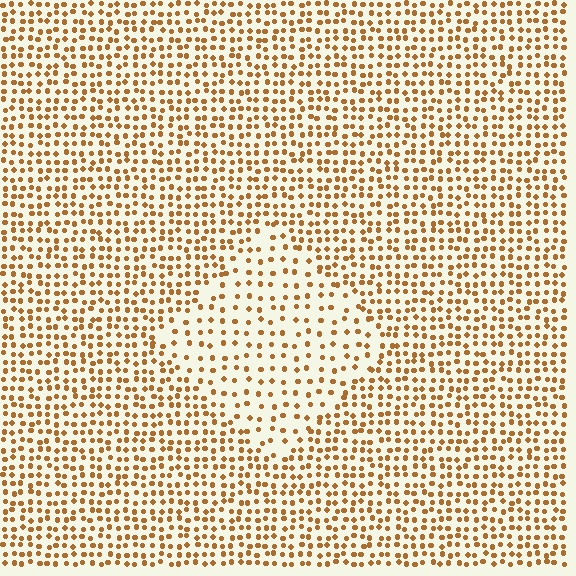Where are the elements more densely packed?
The elements are more densely packed outside the diamond boundary.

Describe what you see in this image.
The image contains small brown elements arranged at two different densities. A diamond-shaped region is visible where the elements are less densely packed than the surrounding area.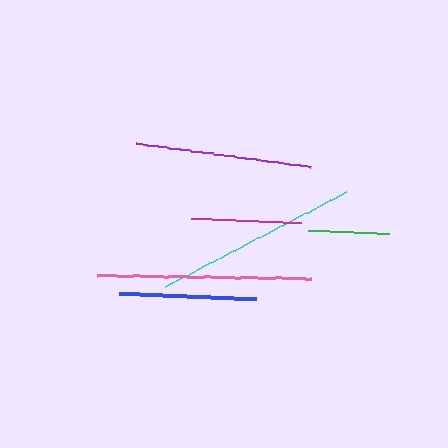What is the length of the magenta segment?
The magenta segment is approximately 110 pixels long.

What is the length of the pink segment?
The pink segment is approximately 214 pixels long.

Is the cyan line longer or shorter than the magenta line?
The cyan line is longer than the magenta line.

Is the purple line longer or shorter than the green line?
The purple line is longer than the green line.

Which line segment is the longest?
The pink line is the longest at approximately 214 pixels.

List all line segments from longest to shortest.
From longest to shortest: pink, cyan, purple, blue, magenta, green.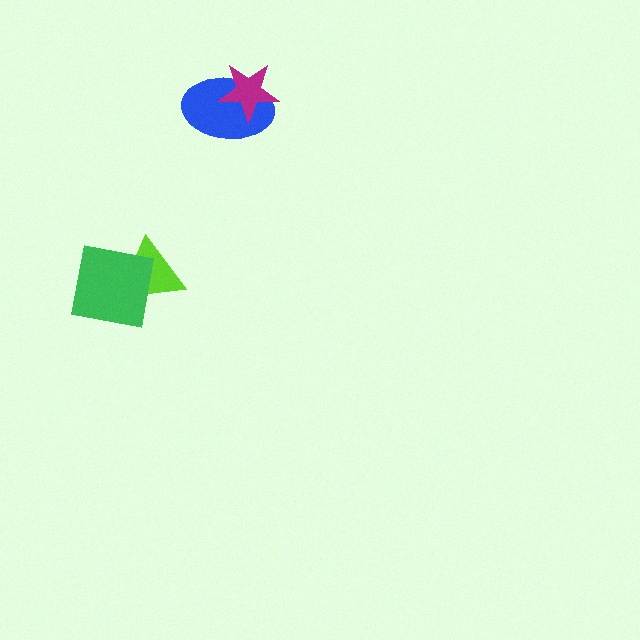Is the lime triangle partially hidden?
Yes, it is partially covered by another shape.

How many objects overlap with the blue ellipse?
1 object overlaps with the blue ellipse.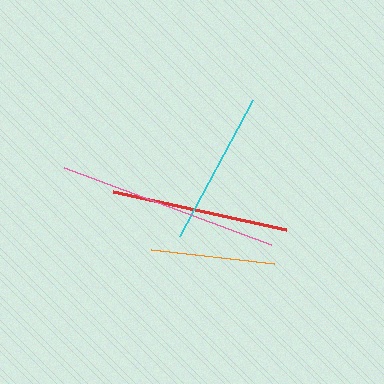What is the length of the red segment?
The red segment is approximately 177 pixels long.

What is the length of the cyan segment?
The cyan segment is approximately 154 pixels long.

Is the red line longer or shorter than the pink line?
The pink line is longer than the red line.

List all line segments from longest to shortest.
From longest to shortest: pink, red, cyan, orange.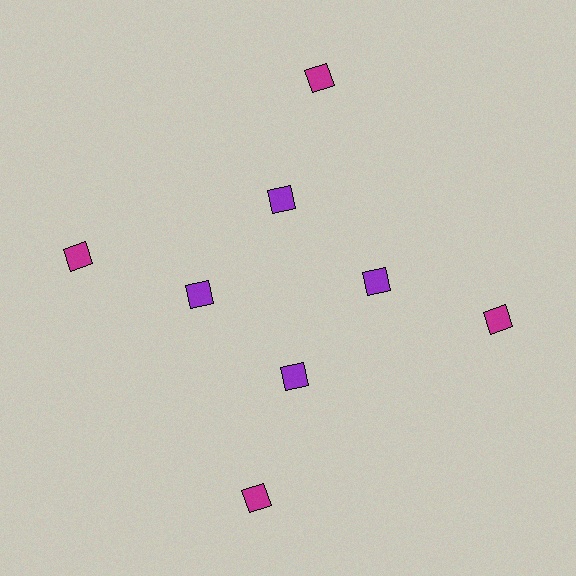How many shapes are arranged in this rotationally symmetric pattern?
There are 8 shapes, arranged in 4 groups of 2.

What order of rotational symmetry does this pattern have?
This pattern has 4-fold rotational symmetry.